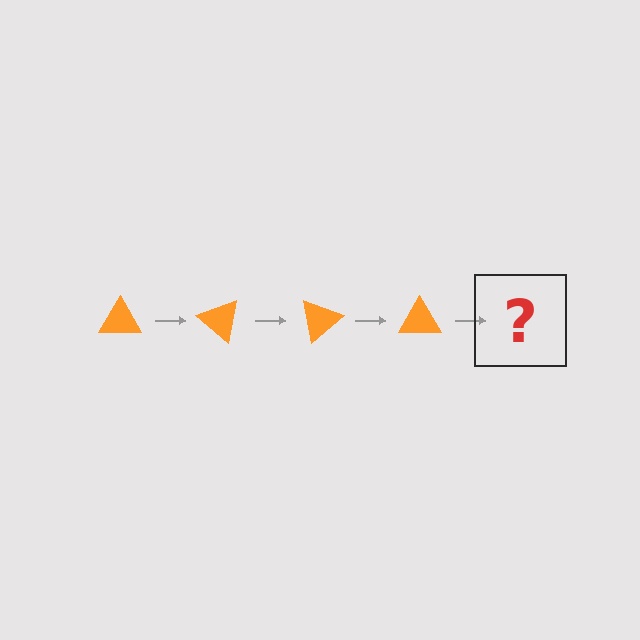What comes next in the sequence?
The next element should be an orange triangle rotated 160 degrees.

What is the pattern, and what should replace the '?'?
The pattern is that the triangle rotates 40 degrees each step. The '?' should be an orange triangle rotated 160 degrees.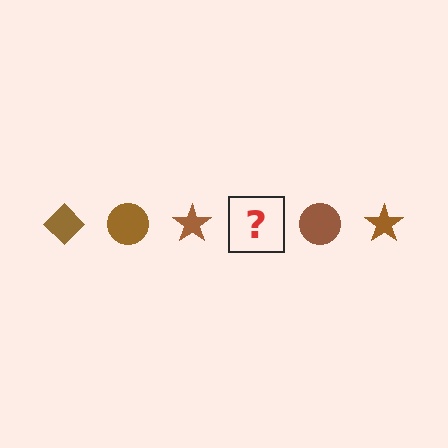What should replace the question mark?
The question mark should be replaced with a brown diamond.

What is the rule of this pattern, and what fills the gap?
The rule is that the pattern cycles through diamond, circle, star shapes in brown. The gap should be filled with a brown diamond.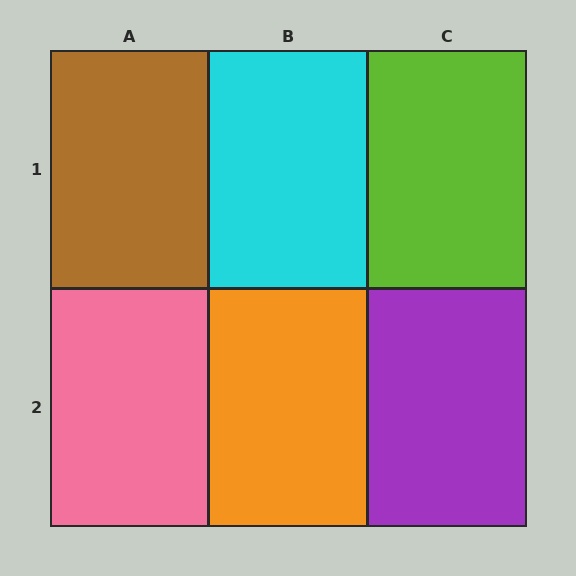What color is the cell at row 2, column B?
Orange.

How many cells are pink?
1 cell is pink.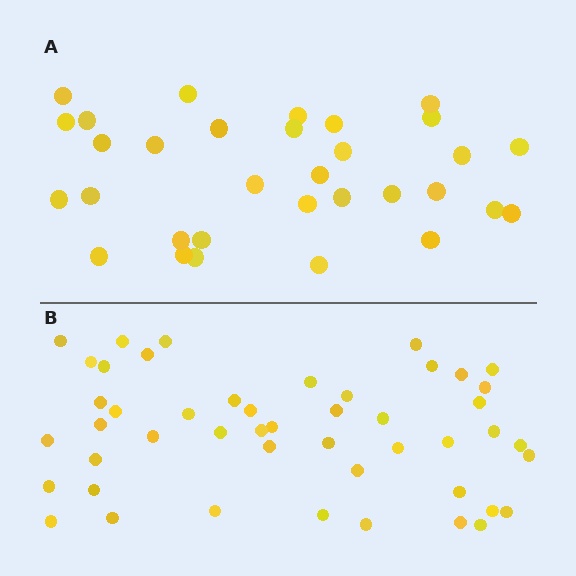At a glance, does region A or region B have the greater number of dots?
Region B (the bottom region) has more dots.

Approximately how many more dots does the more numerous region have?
Region B has approximately 15 more dots than region A.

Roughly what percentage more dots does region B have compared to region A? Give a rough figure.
About 50% more.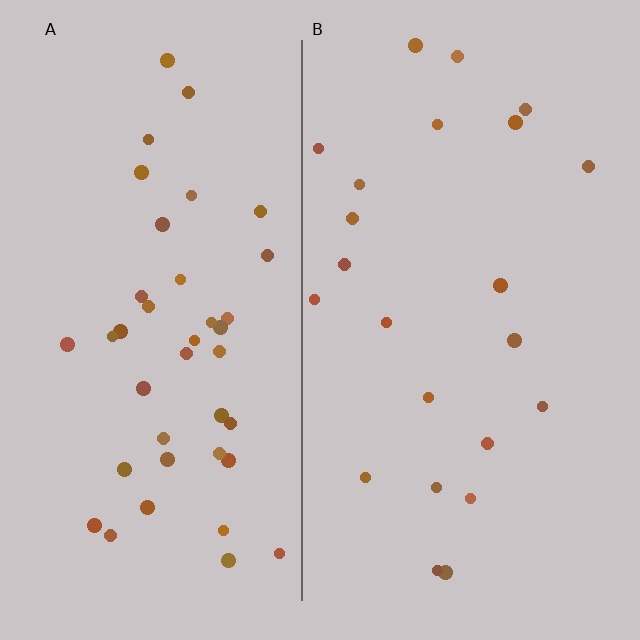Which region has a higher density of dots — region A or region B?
A (the left).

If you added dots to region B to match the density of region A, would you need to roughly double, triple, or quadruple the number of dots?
Approximately double.